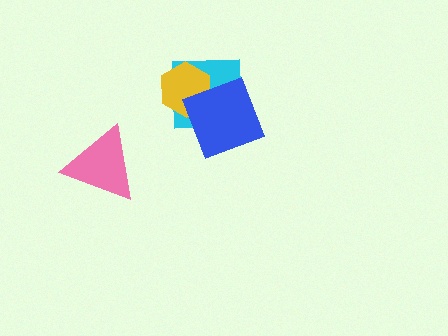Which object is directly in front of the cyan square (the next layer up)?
The yellow hexagon is directly in front of the cyan square.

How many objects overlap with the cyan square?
2 objects overlap with the cyan square.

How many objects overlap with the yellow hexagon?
2 objects overlap with the yellow hexagon.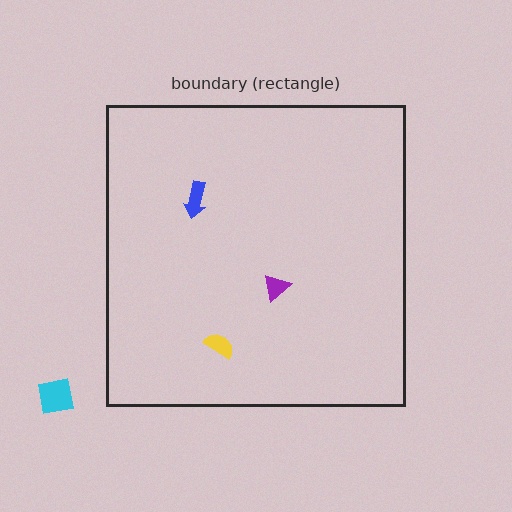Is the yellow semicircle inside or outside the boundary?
Inside.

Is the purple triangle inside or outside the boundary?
Inside.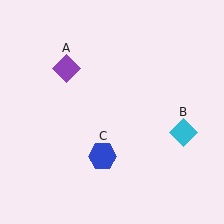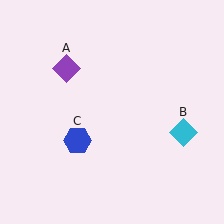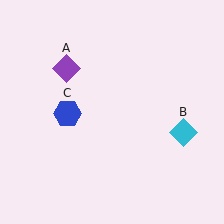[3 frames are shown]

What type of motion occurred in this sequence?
The blue hexagon (object C) rotated clockwise around the center of the scene.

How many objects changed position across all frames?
1 object changed position: blue hexagon (object C).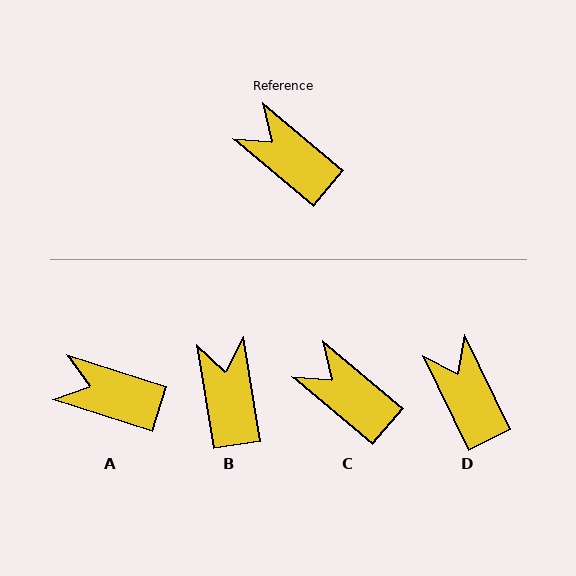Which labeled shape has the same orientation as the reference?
C.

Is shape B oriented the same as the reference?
No, it is off by about 41 degrees.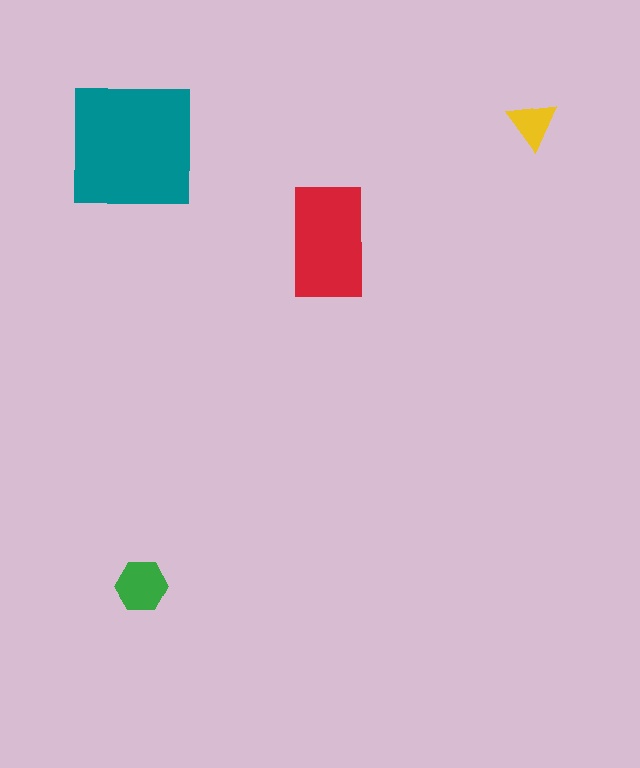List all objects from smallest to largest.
The yellow triangle, the green hexagon, the red rectangle, the teal square.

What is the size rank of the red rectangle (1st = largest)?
2nd.